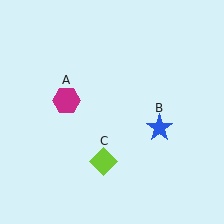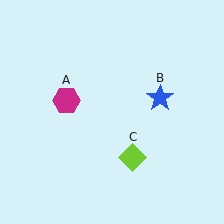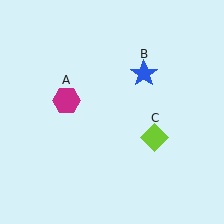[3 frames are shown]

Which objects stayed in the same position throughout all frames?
Magenta hexagon (object A) remained stationary.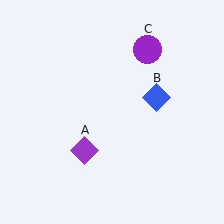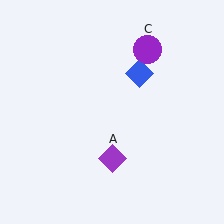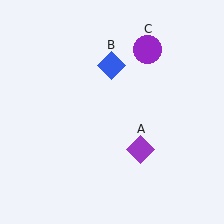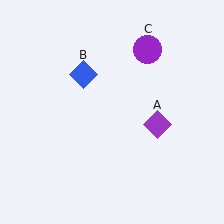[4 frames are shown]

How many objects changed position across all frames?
2 objects changed position: purple diamond (object A), blue diamond (object B).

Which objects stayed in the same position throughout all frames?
Purple circle (object C) remained stationary.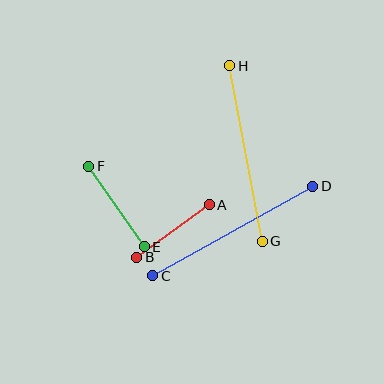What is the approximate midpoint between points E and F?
The midpoint is at approximately (117, 206) pixels.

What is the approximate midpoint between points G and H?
The midpoint is at approximately (246, 154) pixels.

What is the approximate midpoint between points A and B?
The midpoint is at approximately (173, 231) pixels.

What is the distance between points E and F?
The distance is approximately 98 pixels.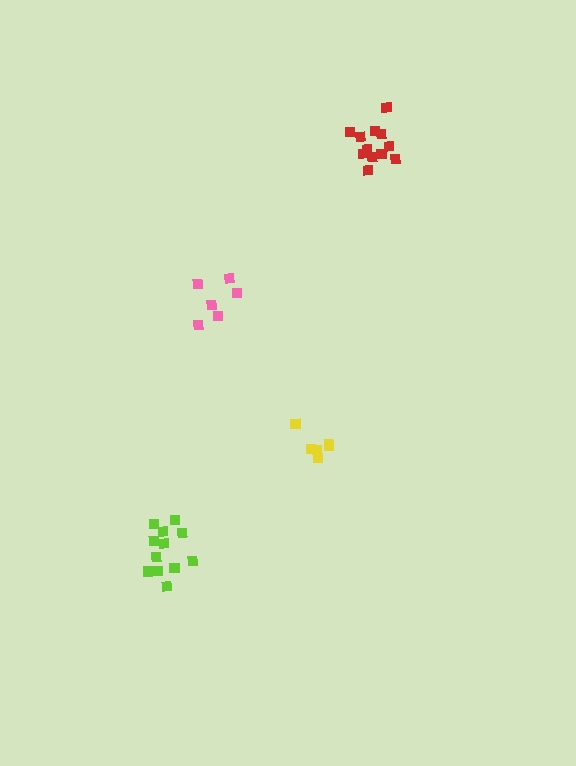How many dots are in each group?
Group 1: 12 dots, Group 2: 7 dots, Group 3: 6 dots, Group 4: 12 dots (37 total).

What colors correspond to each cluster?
The clusters are colored: lime, yellow, pink, red.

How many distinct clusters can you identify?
There are 4 distinct clusters.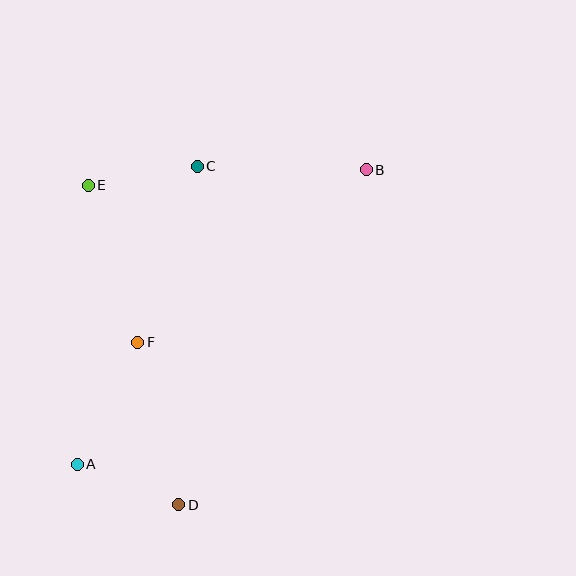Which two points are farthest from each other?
Points A and B are farthest from each other.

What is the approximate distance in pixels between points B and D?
The distance between B and D is approximately 384 pixels.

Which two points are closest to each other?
Points A and D are closest to each other.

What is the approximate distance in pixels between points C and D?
The distance between C and D is approximately 339 pixels.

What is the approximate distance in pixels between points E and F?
The distance between E and F is approximately 165 pixels.